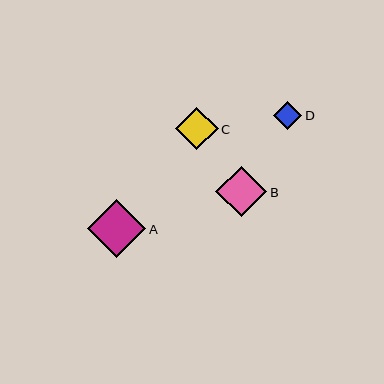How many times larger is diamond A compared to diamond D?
Diamond A is approximately 2.1 times the size of diamond D.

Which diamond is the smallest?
Diamond D is the smallest with a size of approximately 28 pixels.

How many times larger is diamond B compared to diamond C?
Diamond B is approximately 1.2 times the size of diamond C.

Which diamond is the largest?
Diamond A is the largest with a size of approximately 58 pixels.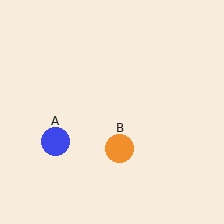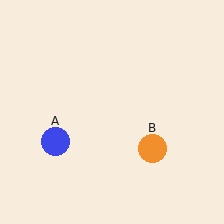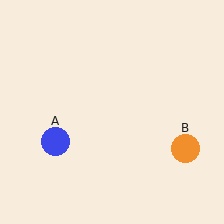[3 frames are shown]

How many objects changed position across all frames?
1 object changed position: orange circle (object B).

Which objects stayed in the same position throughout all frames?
Blue circle (object A) remained stationary.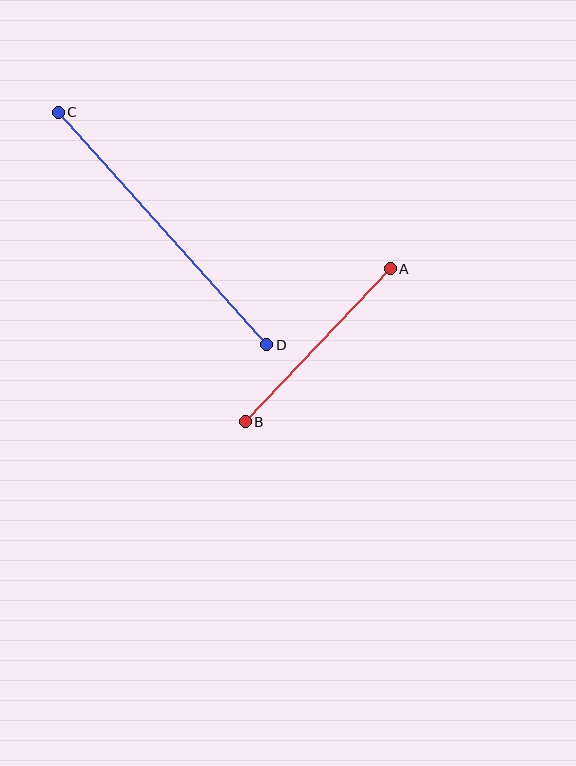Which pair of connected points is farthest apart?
Points C and D are farthest apart.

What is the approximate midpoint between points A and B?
The midpoint is at approximately (318, 345) pixels.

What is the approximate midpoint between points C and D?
The midpoint is at approximately (163, 229) pixels.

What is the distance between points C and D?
The distance is approximately 312 pixels.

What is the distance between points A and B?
The distance is approximately 211 pixels.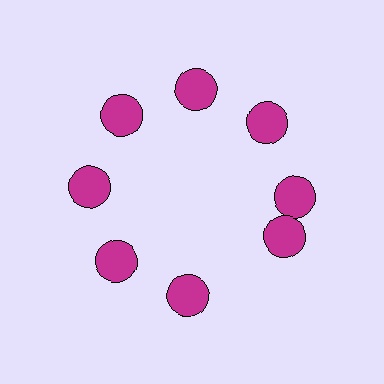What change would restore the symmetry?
The symmetry would be restored by rotating it back into even spacing with its neighbors so that all 8 circles sit at equal angles and equal distance from the center.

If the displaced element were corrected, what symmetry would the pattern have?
It would have 8-fold rotational symmetry — the pattern would map onto itself every 45 degrees.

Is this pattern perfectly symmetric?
No. The 8 magenta circles are arranged in a ring, but one element near the 4 o'clock position is rotated out of alignment along the ring, breaking the 8-fold rotational symmetry.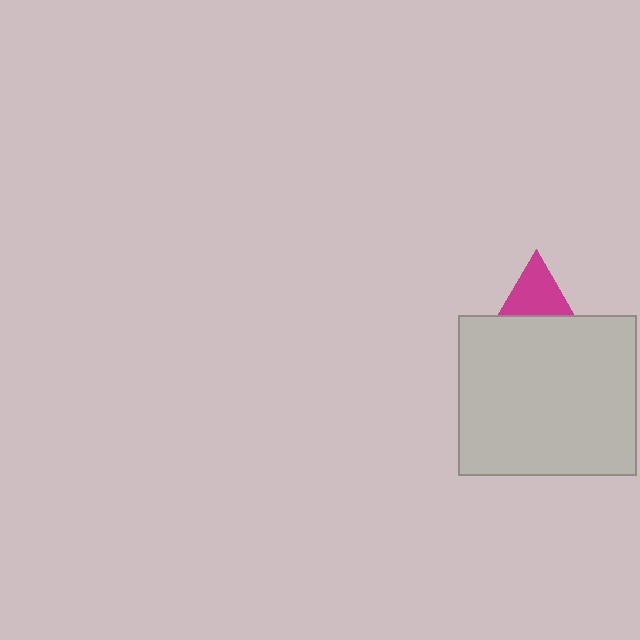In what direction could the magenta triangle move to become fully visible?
The magenta triangle could move up. That would shift it out from behind the light gray rectangle entirely.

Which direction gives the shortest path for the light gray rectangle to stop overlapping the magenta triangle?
Moving down gives the shortest separation.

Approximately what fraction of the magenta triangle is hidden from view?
Roughly 32% of the magenta triangle is hidden behind the light gray rectangle.